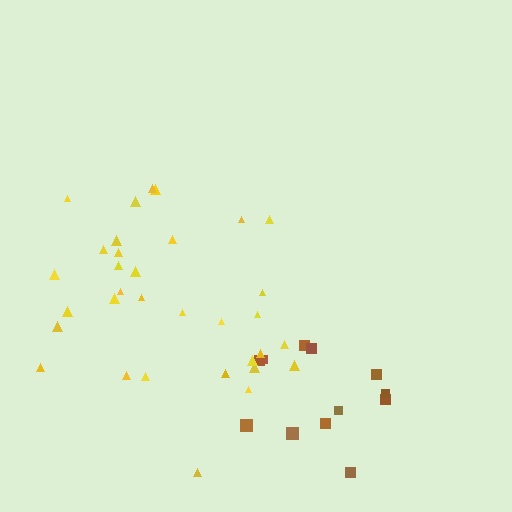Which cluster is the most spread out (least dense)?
Brown.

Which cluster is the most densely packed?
Yellow.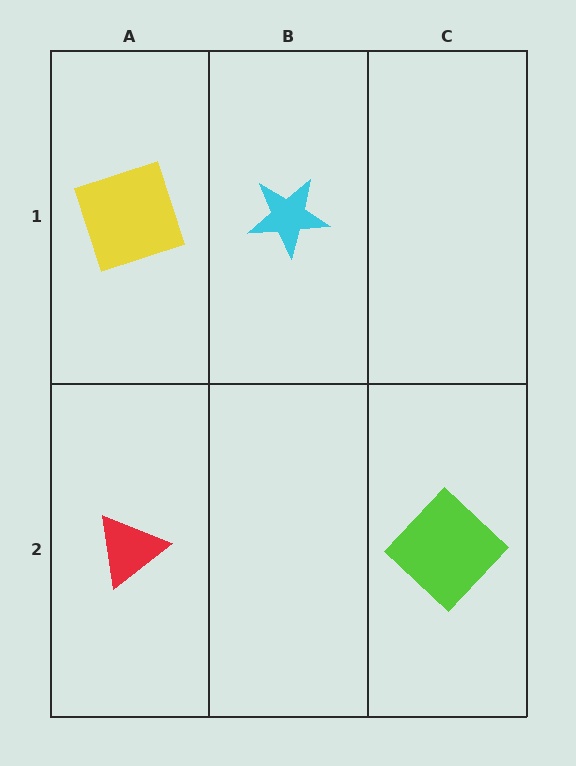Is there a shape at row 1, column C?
No, that cell is empty.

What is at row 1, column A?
A yellow square.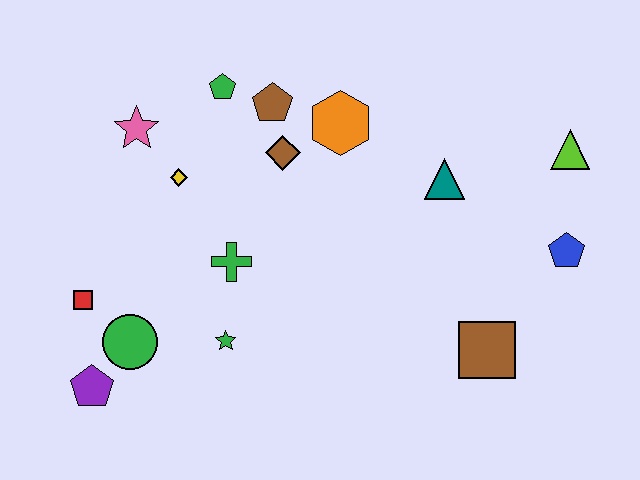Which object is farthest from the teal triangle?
The purple pentagon is farthest from the teal triangle.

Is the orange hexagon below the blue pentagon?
No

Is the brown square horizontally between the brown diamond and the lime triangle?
Yes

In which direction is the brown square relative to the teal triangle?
The brown square is below the teal triangle.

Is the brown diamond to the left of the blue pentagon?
Yes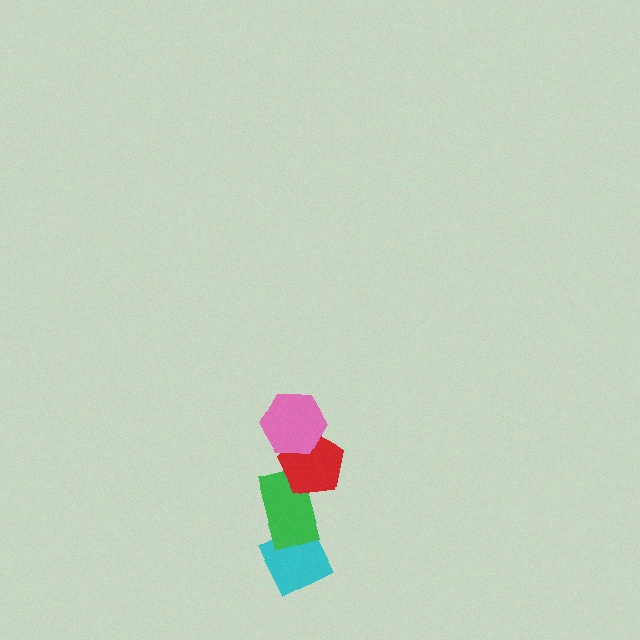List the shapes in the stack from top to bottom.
From top to bottom: the pink hexagon, the red pentagon, the green rectangle, the cyan diamond.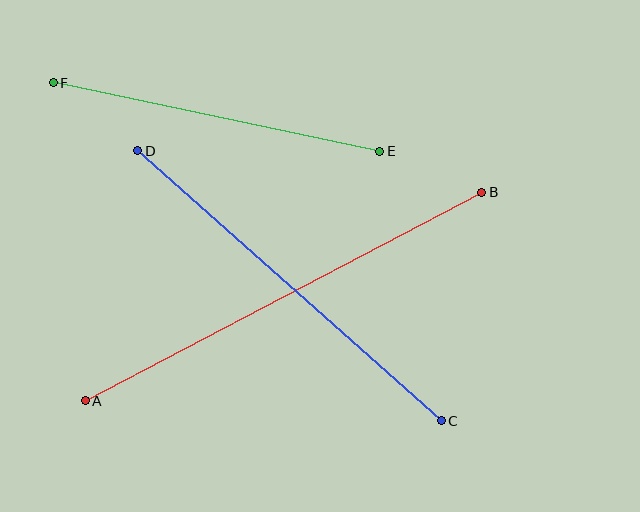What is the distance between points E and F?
The distance is approximately 334 pixels.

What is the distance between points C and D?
The distance is approximately 406 pixels.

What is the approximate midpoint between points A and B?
The midpoint is at approximately (284, 297) pixels.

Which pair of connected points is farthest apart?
Points A and B are farthest apart.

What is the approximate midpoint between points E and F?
The midpoint is at approximately (217, 117) pixels.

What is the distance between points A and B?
The distance is approximately 448 pixels.